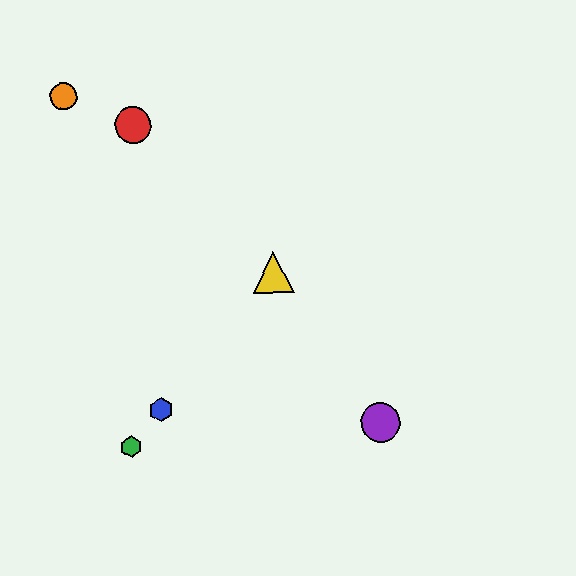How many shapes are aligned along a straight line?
3 shapes (the blue hexagon, the green hexagon, the yellow triangle) are aligned along a straight line.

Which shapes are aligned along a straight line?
The blue hexagon, the green hexagon, the yellow triangle are aligned along a straight line.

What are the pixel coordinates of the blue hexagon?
The blue hexagon is at (161, 410).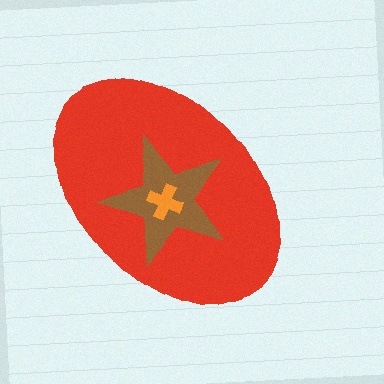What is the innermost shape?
The orange cross.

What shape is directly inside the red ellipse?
The brown star.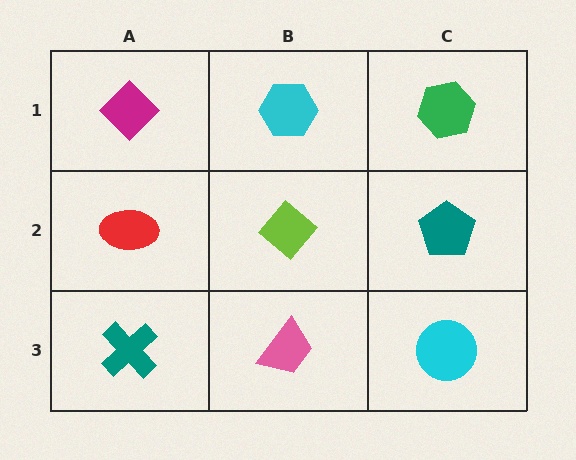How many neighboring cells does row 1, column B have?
3.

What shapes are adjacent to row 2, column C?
A green hexagon (row 1, column C), a cyan circle (row 3, column C), a lime diamond (row 2, column B).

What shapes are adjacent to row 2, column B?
A cyan hexagon (row 1, column B), a pink trapezoid (row 3, column B), a red ellipse (row 2, column A), a teal pentagon (row 2, column C).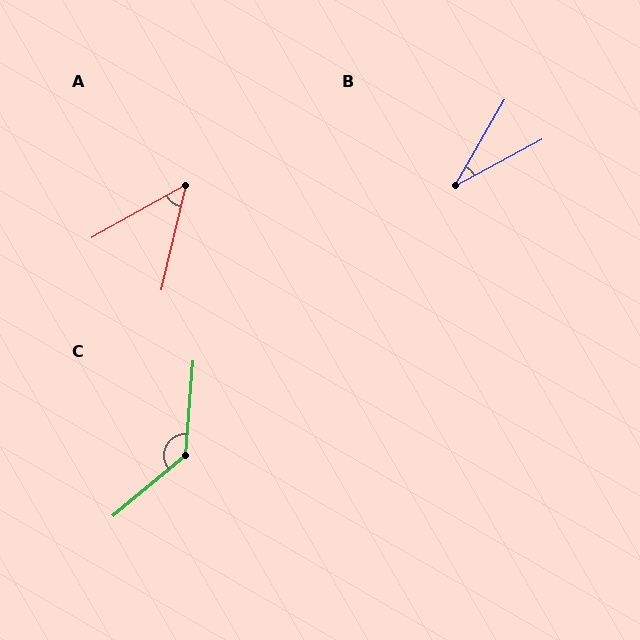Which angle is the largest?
C, at approximately 134 degrees.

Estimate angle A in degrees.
Approximately 47 degrees.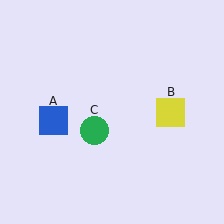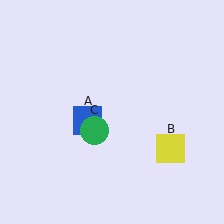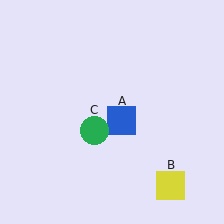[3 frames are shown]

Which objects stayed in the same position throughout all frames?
Green circle (object C) remained stationary.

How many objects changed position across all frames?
2 objects changed position: blue square (object A), yellow square (object B).